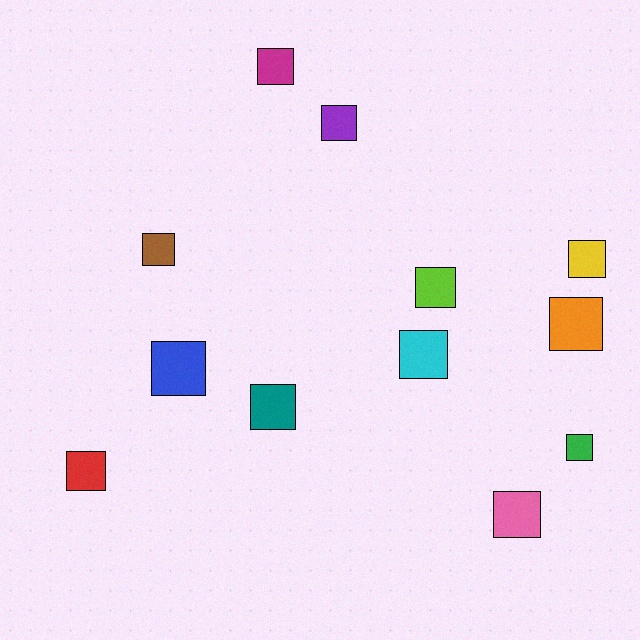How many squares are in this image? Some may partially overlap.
There are 12 squares.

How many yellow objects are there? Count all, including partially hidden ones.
There is 1 yellow object.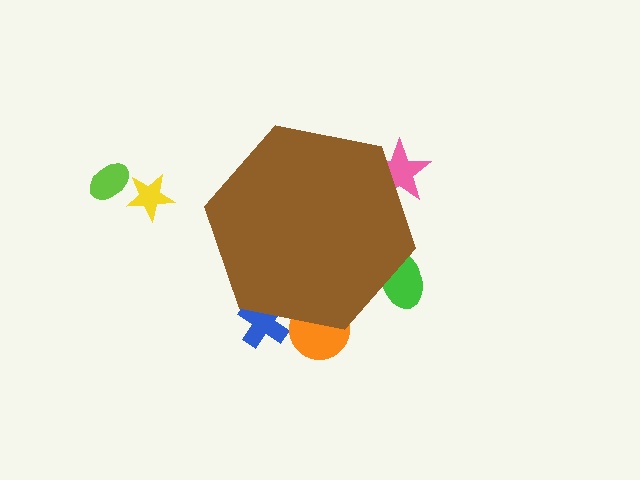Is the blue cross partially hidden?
Yes, the blue cross is partially hidden behind the brown hexagon.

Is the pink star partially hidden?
Yes, the pink star is partially hidden behind the brown hexagon.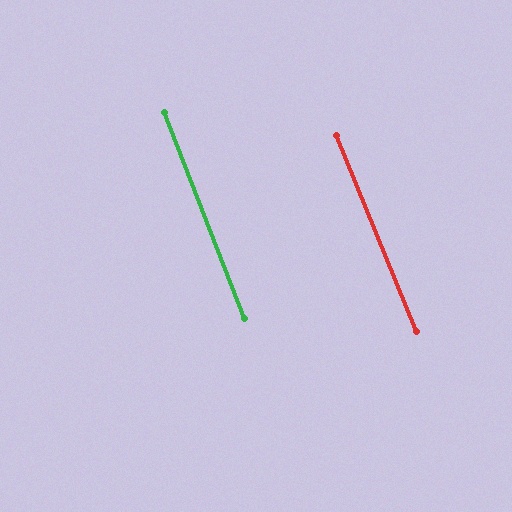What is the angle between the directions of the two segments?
Approximately 1 degree.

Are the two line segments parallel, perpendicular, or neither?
Parallel — their directions differ by only 1.1°.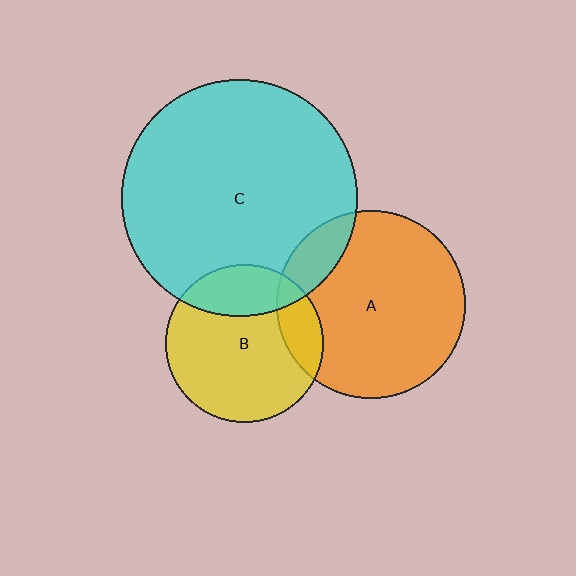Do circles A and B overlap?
Yes.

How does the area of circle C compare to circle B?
Approximately 2.2 times.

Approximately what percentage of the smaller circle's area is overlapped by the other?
Approximately 15%.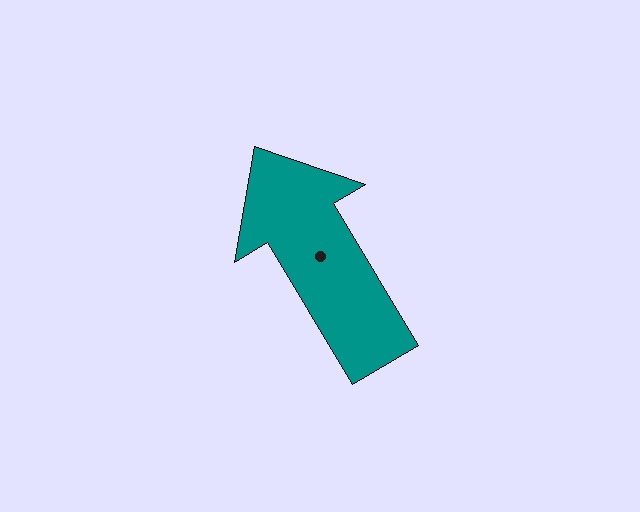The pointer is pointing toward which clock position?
Roughly 11 o'clock.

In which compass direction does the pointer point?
Northwest.